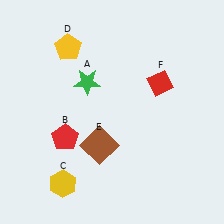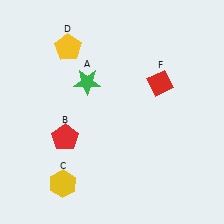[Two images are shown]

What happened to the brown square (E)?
The brown square (E) was removed in Image 2. It was in the bottom-left area of Image 1.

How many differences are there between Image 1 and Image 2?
There is 1 difference between the two images.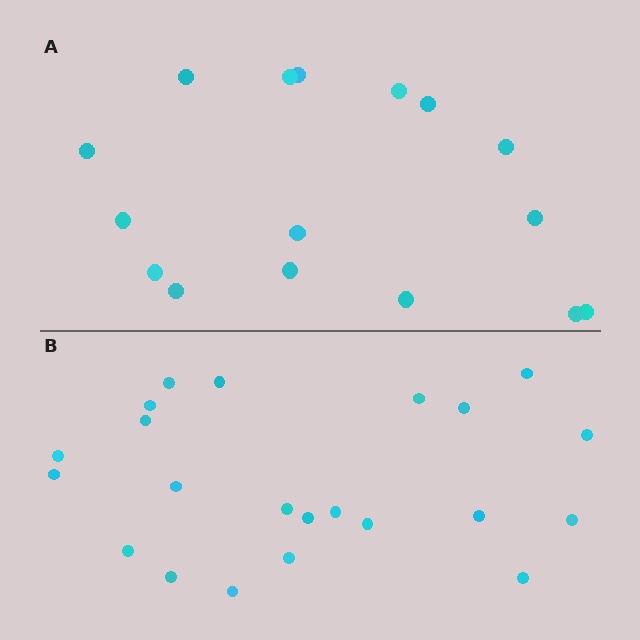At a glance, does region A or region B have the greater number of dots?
Region B (the bottom region) has more dots.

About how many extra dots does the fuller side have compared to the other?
Region B has about 6 more dots than region A.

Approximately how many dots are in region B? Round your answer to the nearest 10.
About 20 dots. (The exact count is 22, which rounds to 20.)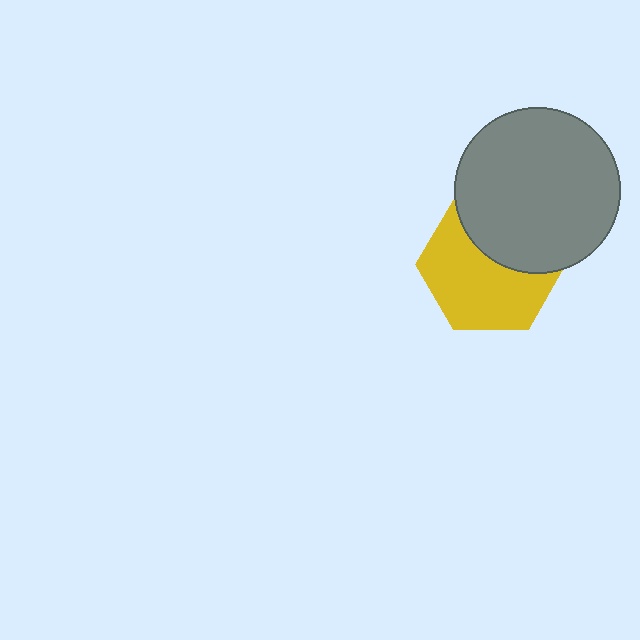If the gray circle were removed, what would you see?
You would see the complete yellow hexagon.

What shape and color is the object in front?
The object in front is a gray circle.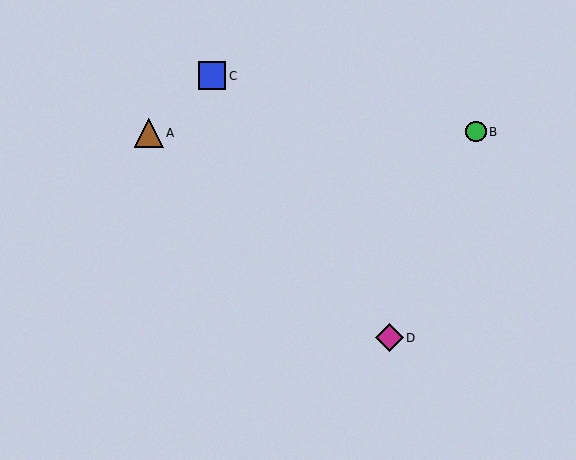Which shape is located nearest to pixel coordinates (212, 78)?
The blue square (labeled C) at (212, 76) is nearest to that location.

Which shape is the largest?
The brown triangle (labeled A) is the largest.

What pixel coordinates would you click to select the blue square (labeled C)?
Click at (212, 76) to select the blue square C.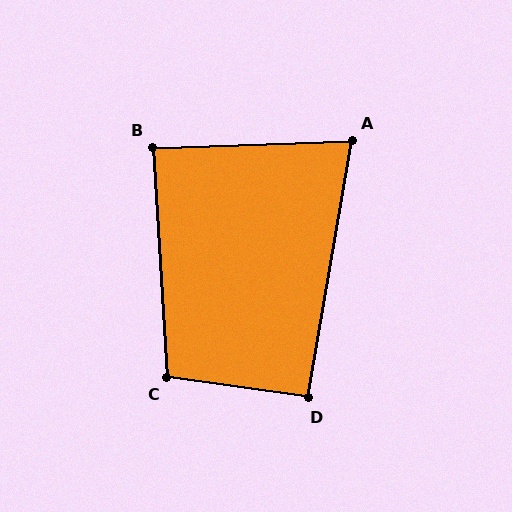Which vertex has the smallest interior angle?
A, at approximately 78 degrees.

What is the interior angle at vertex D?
Approximately 92 degrees (approximately right).